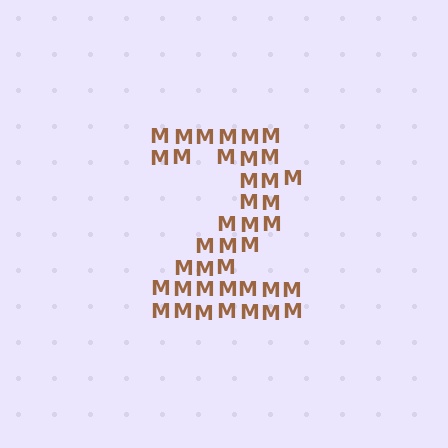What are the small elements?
The small elements are letter M's.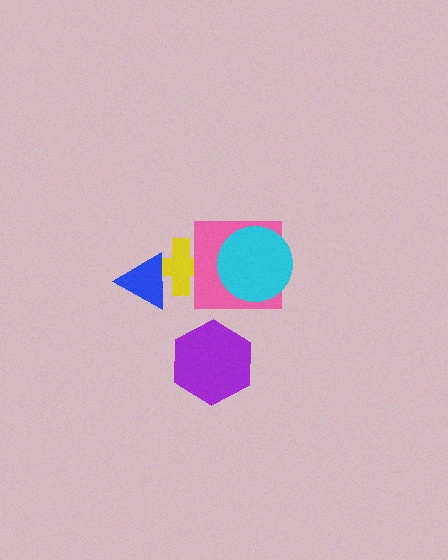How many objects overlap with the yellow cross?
2 objects overlap with the yellow cross.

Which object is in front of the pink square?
The cyan circle is in front of the pink square.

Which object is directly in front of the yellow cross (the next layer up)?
The blue triangle is directly in front of the yellow cross.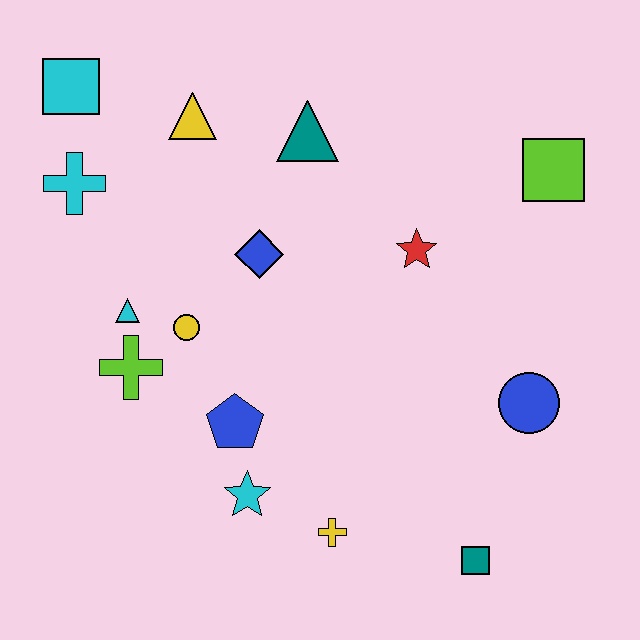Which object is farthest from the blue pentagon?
The lime square is farthest from the blue pentagon.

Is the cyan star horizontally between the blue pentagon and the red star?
Yes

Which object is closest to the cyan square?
The cyan cross is closest to the cyan square.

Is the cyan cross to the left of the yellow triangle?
Yes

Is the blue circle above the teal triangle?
No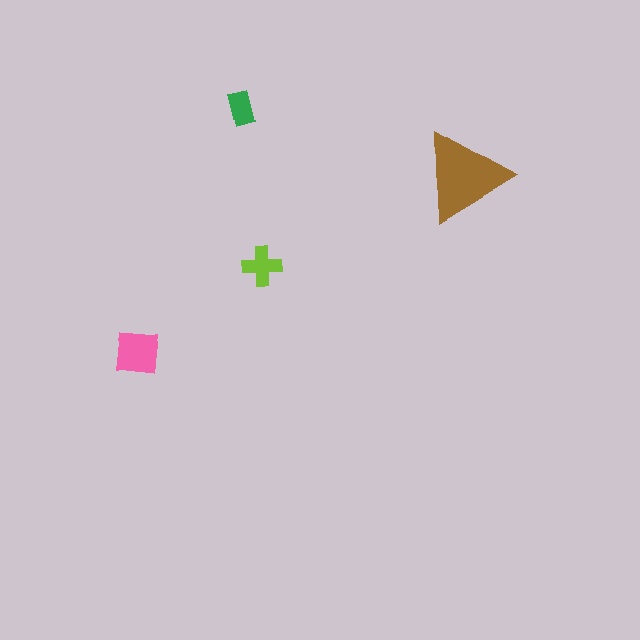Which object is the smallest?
The green rectangle.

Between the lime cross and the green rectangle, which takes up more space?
The lime cross.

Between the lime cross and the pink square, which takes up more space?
The pink square.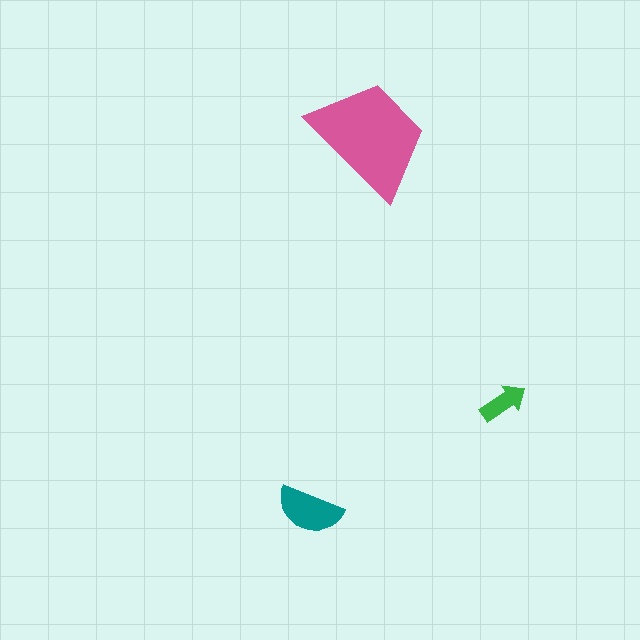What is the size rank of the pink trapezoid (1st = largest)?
1st.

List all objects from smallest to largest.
The green arrow, the teal semicircle, the pink trapezoid.